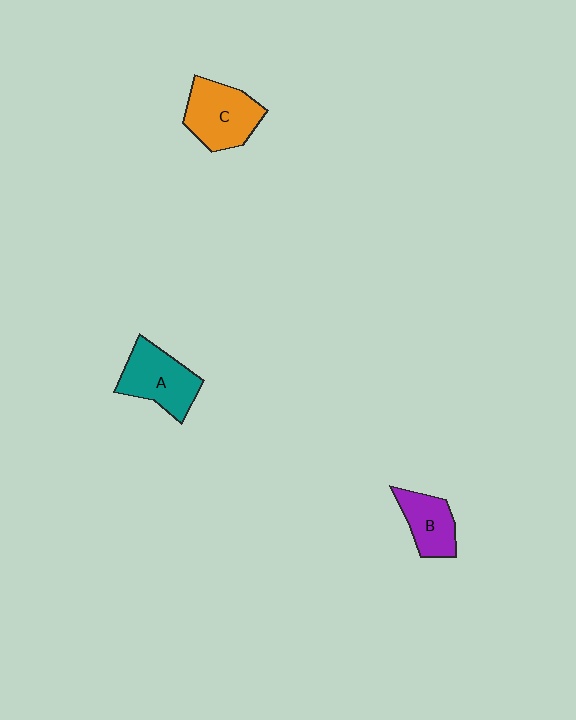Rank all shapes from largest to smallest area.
From largest to smallest: C (orange), A (teal), B (purple).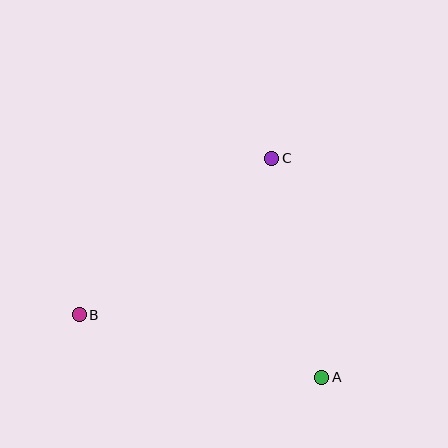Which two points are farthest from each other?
Points A and B are farthest from each other.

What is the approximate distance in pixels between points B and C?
The distance between B and C is approximately 248 pixels.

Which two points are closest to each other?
Points A and C are closest to each other.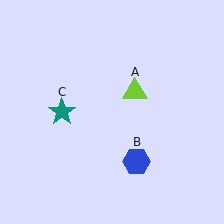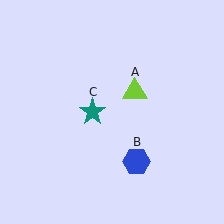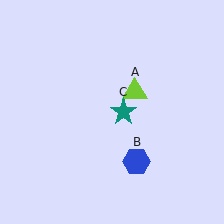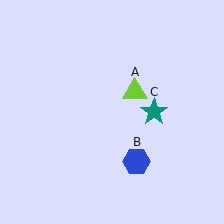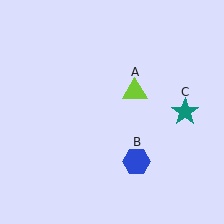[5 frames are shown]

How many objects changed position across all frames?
1 object changed position: teal star (object C).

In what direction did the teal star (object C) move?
The teal star (object C) moved right.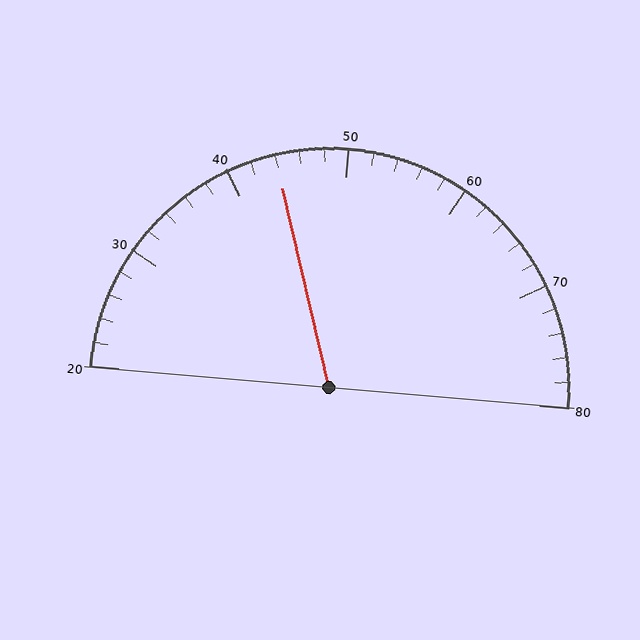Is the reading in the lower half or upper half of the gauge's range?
The reading is in the lower half of the range (20 to 80).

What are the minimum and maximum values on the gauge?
The gauge ranges from 20 to 80.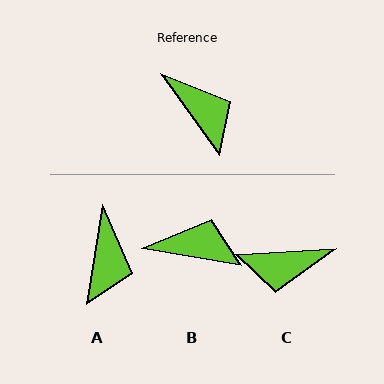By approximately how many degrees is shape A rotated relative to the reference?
Approximately 45 degrees clockwise.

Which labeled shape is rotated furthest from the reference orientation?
C, about 122 degrees away.